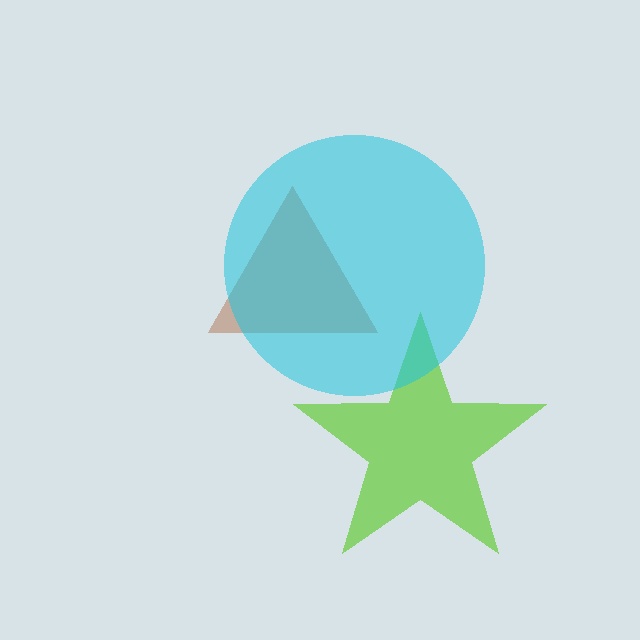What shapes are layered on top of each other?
The layered shapes are: a lime star, a brown triangle, a cyan circle.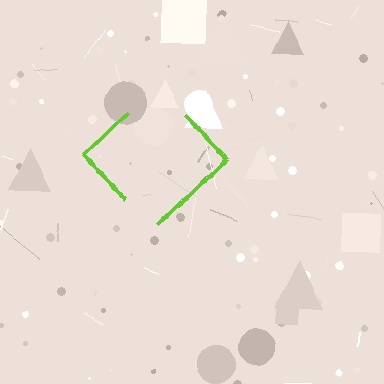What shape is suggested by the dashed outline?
The dashed outline suggests a diamond.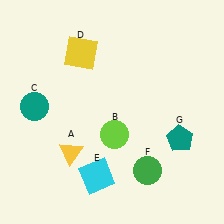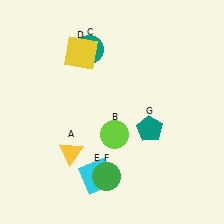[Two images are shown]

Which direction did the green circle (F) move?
The green circle (F) moved left.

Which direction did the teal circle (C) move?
The teal circle (C) moved up.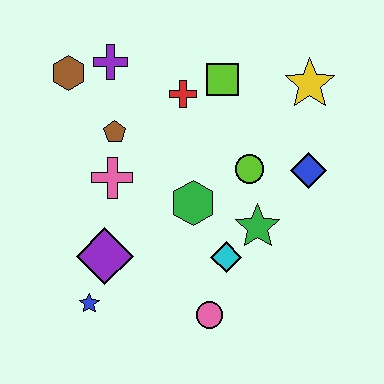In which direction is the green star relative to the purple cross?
The green star is below the purple cross.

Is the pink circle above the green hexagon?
No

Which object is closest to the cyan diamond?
The green star is closest to the cyan diamond.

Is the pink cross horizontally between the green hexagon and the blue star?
Yes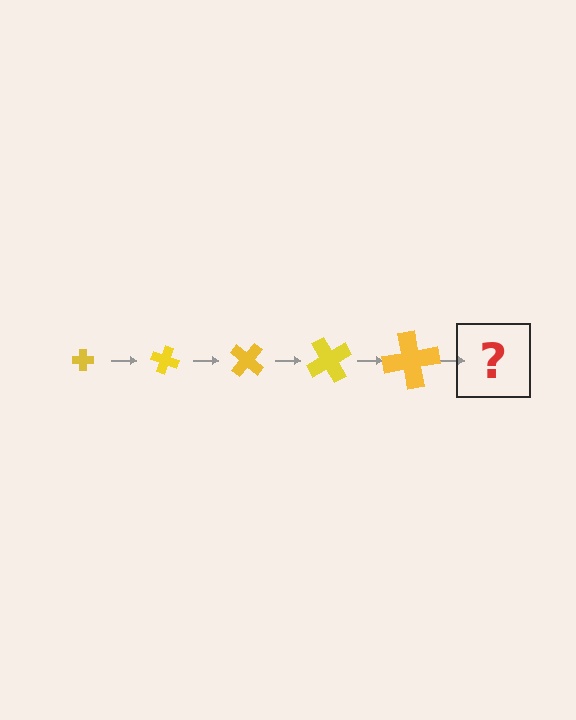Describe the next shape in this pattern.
It should be a cross, larger than the previous one and rotated 100 degrees from the start.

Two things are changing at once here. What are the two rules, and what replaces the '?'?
The two rules are that the cross grows larger each step and it rotates 20 degrees each step. The '?' should be a cross, larger than the previous one and rotated 100 degrees from the start.